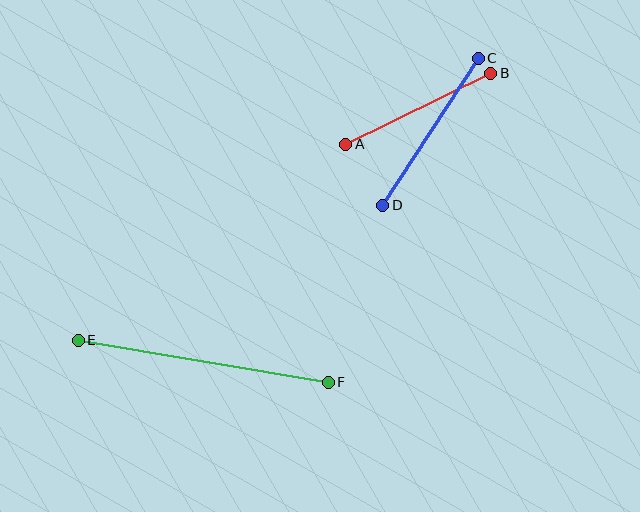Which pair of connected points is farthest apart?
Points E and F are farthest apart.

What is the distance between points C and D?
The distance is approximately 175 pixels.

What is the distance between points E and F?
The distance is approximately 254 pixels.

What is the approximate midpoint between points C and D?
The midpoint is at approximately (430, 132) pixels.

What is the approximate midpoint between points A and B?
The midpoint is at approximately (418, 109) pixels.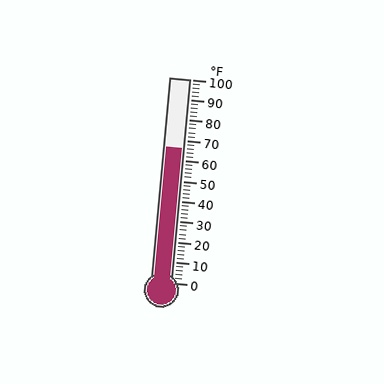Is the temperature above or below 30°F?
The temperature is above 30°F.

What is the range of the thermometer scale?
The thermometer scale ranges from 0°F to 100°F.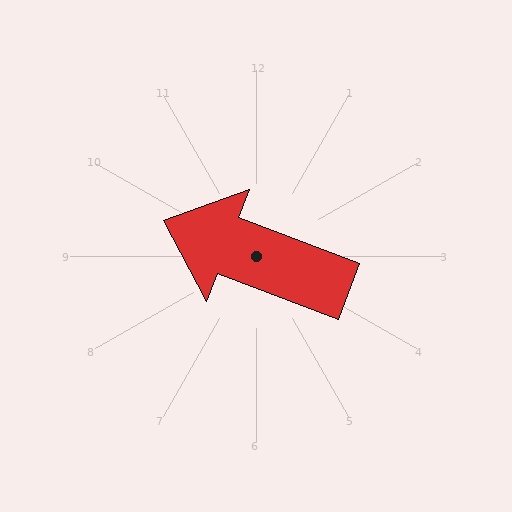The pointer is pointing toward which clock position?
Roughly 10 o'clock.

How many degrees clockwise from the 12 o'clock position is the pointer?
Approximately 291 degrees.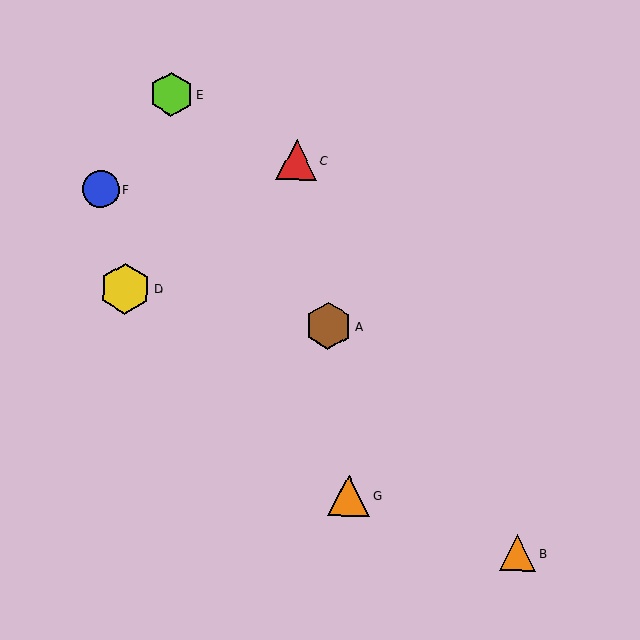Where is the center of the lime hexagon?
The center of the lime hexagon is at (171, 94).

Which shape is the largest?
The yellow hexagon (labeled D) is the largest.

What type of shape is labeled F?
Shape F is a blue circle.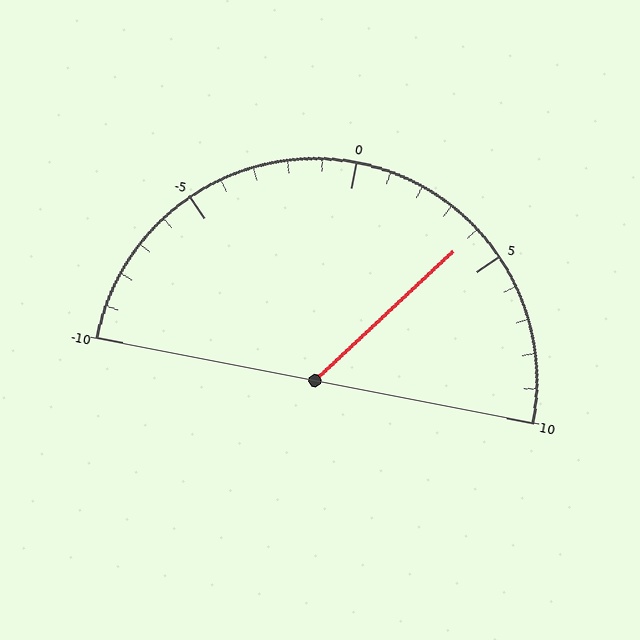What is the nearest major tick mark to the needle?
The nearest major tick mark is 5.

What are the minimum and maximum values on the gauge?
The gauge ranges from -10 to 10.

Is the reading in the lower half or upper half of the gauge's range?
The reading is in the upper half of the range (-10 to 10).